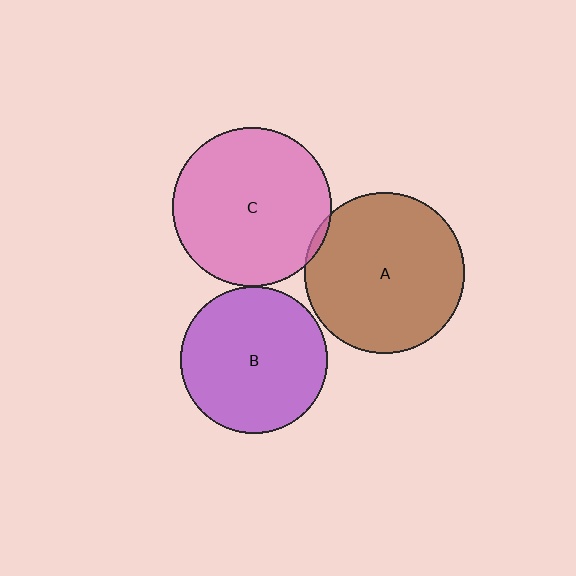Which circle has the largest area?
Circle A (brown).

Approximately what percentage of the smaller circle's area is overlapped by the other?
Approximately 5%.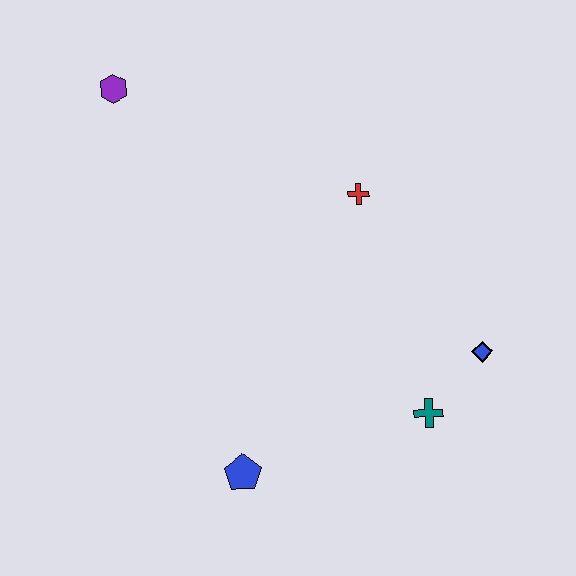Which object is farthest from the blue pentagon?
The purple hexagon is farthest from the blue pentagon.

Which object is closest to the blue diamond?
The teal cross is closest to the blue diamond.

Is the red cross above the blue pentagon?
Yes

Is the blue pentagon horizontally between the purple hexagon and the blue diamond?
Yes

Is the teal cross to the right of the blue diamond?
No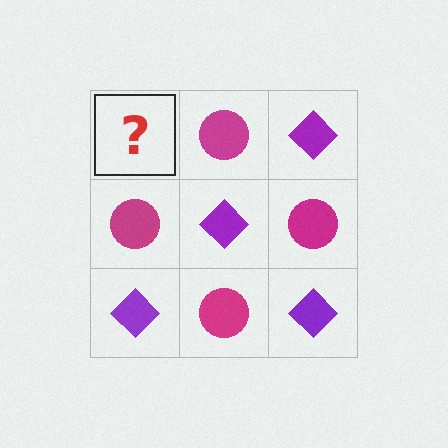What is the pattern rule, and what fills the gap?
The rule is that it alternates purple diamond and magenta circle in a checkerboard pattern. The gap should be filled with a purple diamond.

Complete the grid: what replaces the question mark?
The question mark should be replaced with a purple diamond.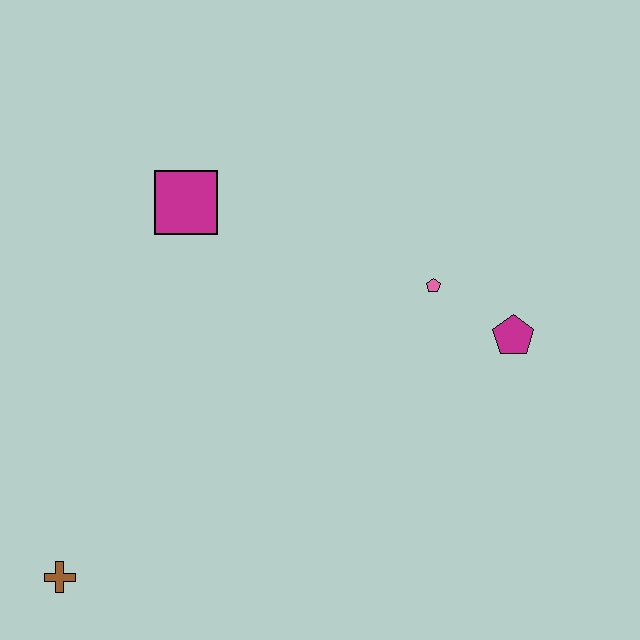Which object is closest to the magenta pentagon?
The pink pentagon is closest to the magenta pentagon.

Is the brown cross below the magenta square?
Yes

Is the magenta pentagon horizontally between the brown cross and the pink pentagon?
No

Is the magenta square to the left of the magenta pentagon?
Yes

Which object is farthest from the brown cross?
The magenta pentagon is farthest from the brown cross.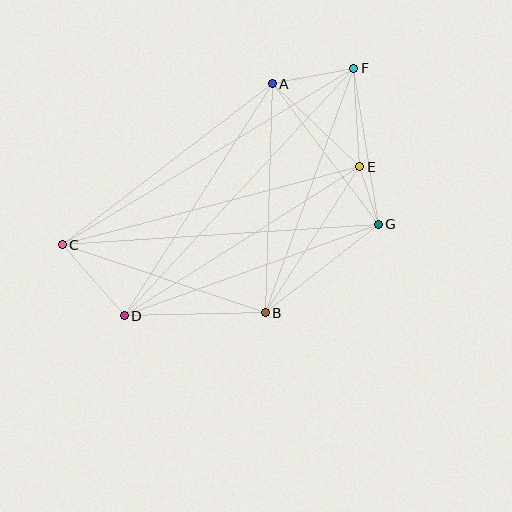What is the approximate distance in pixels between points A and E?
The distance between A and E is approximately 121 pixels.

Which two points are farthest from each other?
Points C and F are farthest from each other.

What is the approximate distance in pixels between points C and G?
The distance between C and G is approximately 317 pixels.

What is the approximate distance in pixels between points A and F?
The distance between A and F is approximately 83 pixels.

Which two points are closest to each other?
Points E and G are closest to each other.